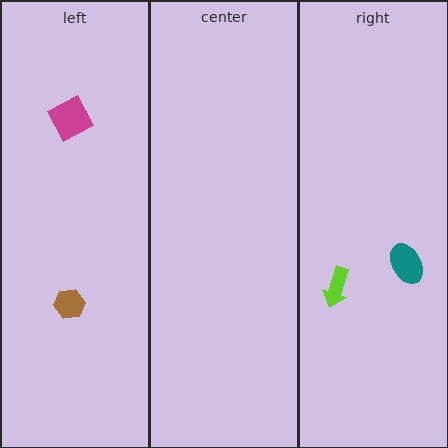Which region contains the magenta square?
The left region.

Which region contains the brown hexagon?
The left region.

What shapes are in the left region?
The magenta square, the brown hexagon.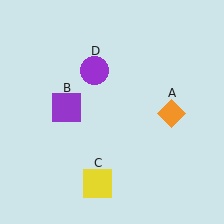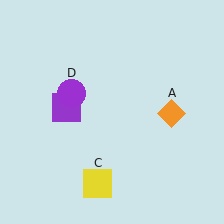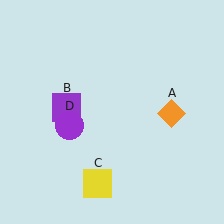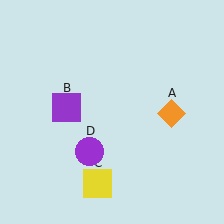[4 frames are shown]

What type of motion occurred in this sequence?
The purple circle (object D) rotated counterclockwise around the center of the scene.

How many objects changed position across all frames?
1 object changed position: purple circle (object D).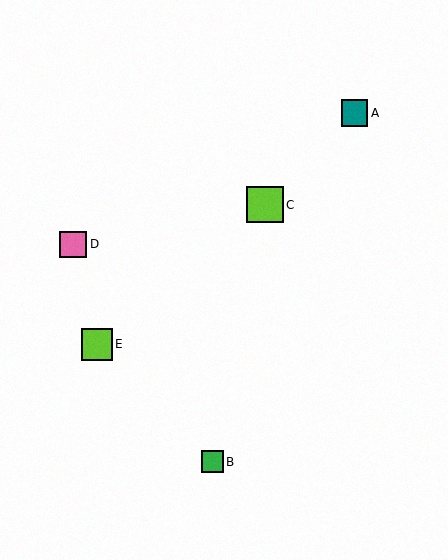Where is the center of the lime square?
The center of the lime square is at (97, 344).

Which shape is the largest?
The lime square (labeled C) is the largest.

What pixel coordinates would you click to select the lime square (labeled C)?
Click at (265, 205) to select the lime square C.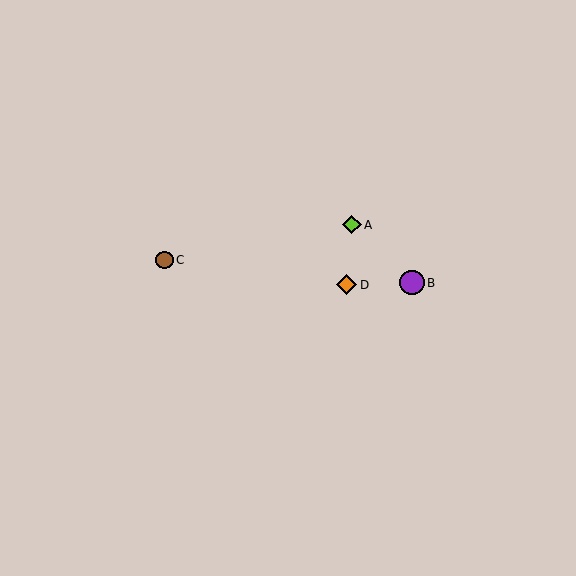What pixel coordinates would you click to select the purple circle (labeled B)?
Click at (412, 283) to select the purple circle B.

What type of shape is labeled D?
Shape D is an orange diamond.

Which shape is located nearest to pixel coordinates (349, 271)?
The orange diamond (labeled D) at (347, 285) is nearest to that location.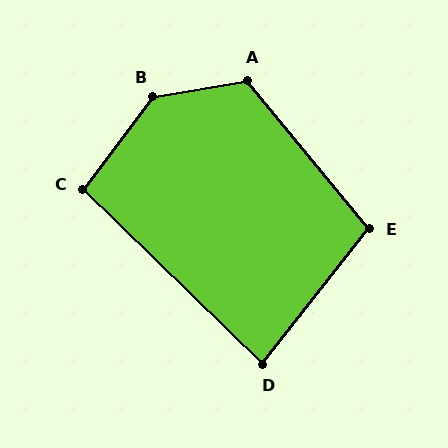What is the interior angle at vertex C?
Approximately 97 degrees (obtuse).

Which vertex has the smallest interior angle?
D, at approximately 84 degrees.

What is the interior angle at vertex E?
Approximately 102 degrees (obtuse).